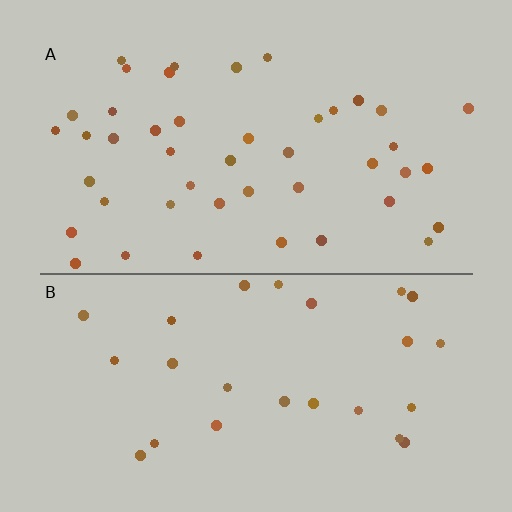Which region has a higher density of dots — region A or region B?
A (the top).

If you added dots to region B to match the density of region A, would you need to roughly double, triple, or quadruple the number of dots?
Approximately double.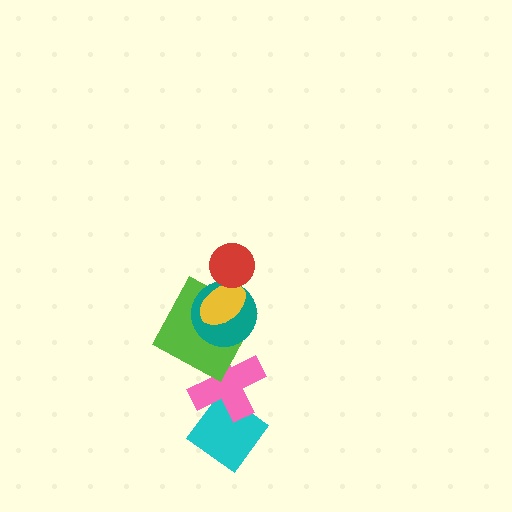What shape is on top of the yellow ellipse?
The red circle is on top of the yellow ellipse.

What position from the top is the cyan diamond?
The cyan diamond is 6th from the top.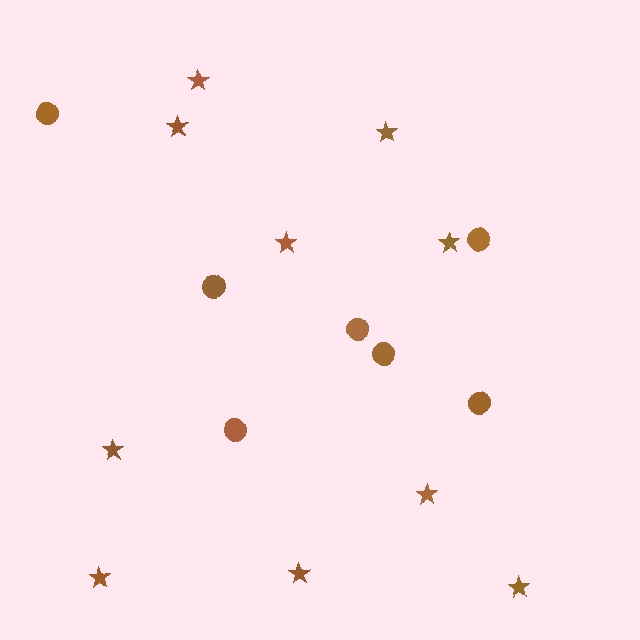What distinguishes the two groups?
There are 2 groups: one group of stars (10) and one group of circles (7).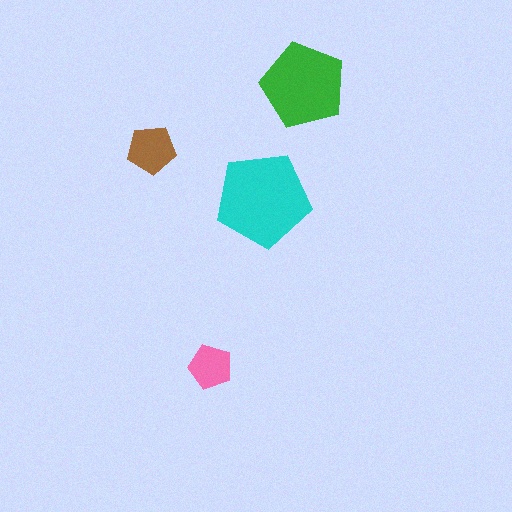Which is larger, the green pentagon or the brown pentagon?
The green one.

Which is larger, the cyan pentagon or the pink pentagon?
The cyan one.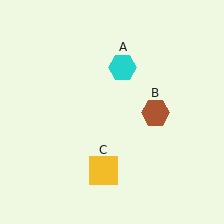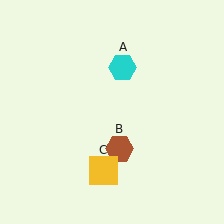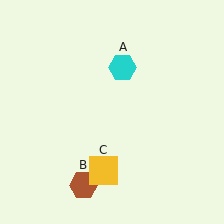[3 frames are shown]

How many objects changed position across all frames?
1 object changed position: brown hexagon (object B).